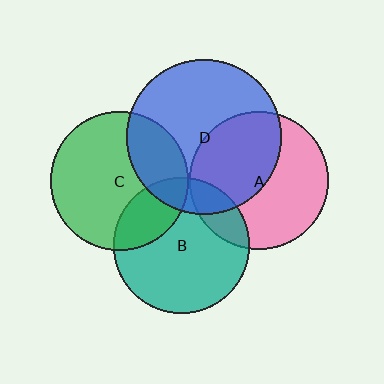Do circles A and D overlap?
Yes.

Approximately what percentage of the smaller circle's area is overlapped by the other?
Approximately 45%.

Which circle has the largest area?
Circle D (blue).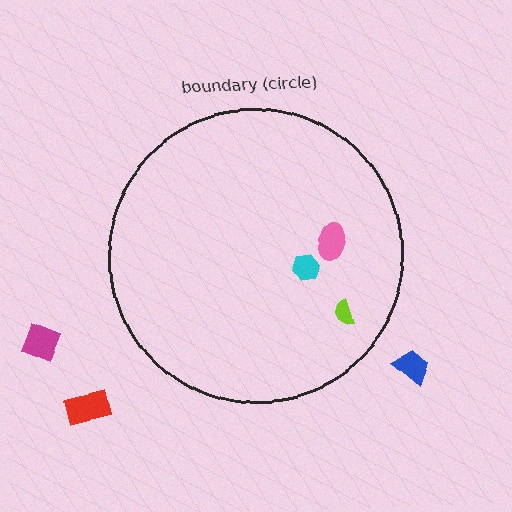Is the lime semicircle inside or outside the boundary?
Inside.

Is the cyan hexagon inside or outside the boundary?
Inside.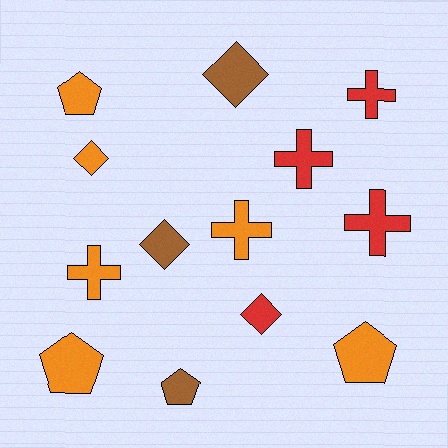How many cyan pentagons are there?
There are no cyan pentagons.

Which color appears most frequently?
Orange, with 6 objects.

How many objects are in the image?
There are 13 objects.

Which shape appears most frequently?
Cross, with 5 objects.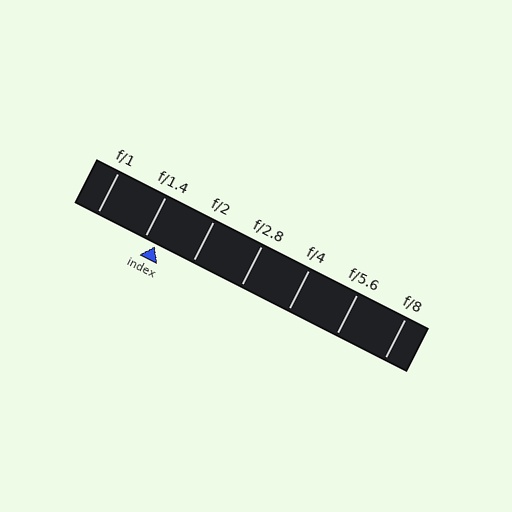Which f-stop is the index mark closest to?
The index mark is closest to f/1.4.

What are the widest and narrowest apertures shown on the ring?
The widest aperture shown is f/1 and the narrowest is f/8.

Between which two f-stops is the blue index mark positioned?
The index mark is between f/1.4 and f/2.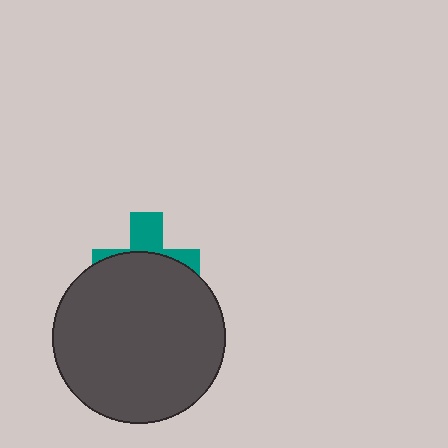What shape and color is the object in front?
The object in front is a dark gray circle.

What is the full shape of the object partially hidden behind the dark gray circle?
The partially hidden object is a teal cross.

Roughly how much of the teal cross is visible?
A small part of it is visible (roughly 35%).